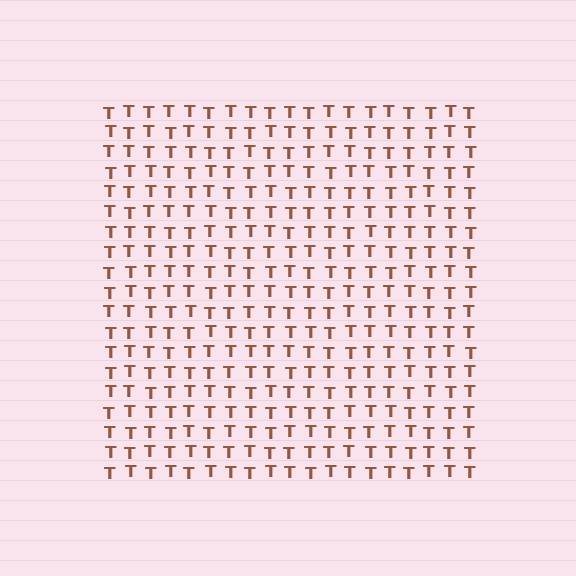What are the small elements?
The small elements are letter T's.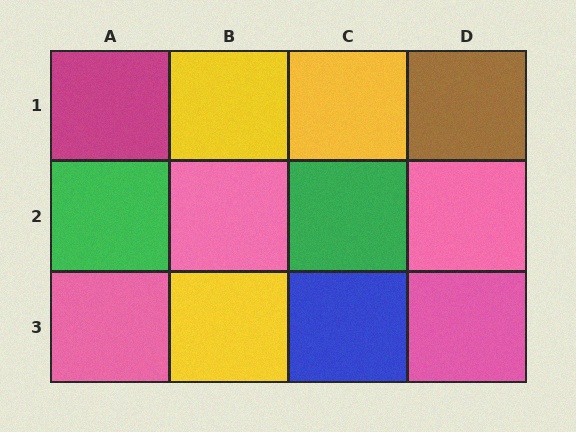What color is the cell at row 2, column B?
Pink.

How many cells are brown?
1 cell is brown.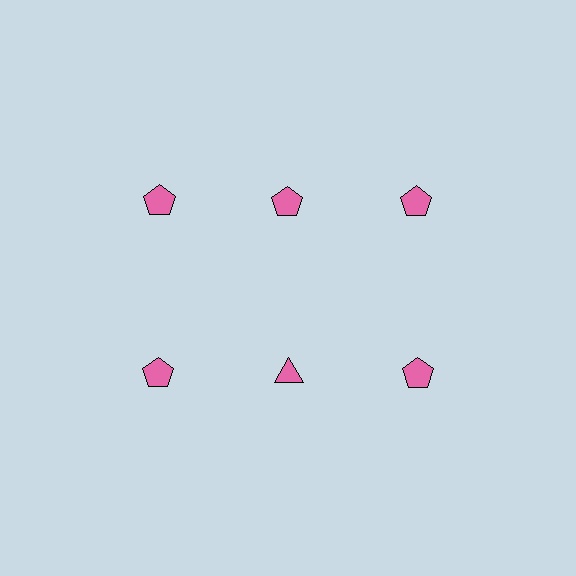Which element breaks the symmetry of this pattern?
The pink triangle in the second row, second from left column breaks the symmetry. All other shapes are pink pentagons.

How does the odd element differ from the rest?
It has a different shape: triangle instead of pentagon.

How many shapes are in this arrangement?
There are 6 shapes arranged in a grid pattern.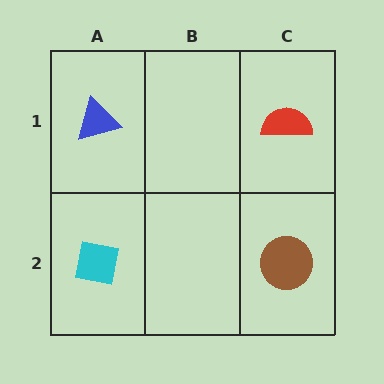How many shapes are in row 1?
2 shapes.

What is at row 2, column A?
A cyan square.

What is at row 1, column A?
A blue triangle.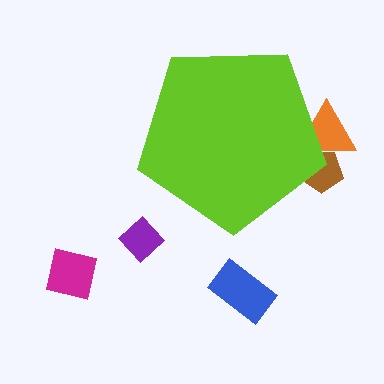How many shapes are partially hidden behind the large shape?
2 shapes are partially hidden.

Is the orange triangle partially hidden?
Yes, the orange triangle is partially hidden behind the lime pentagon.